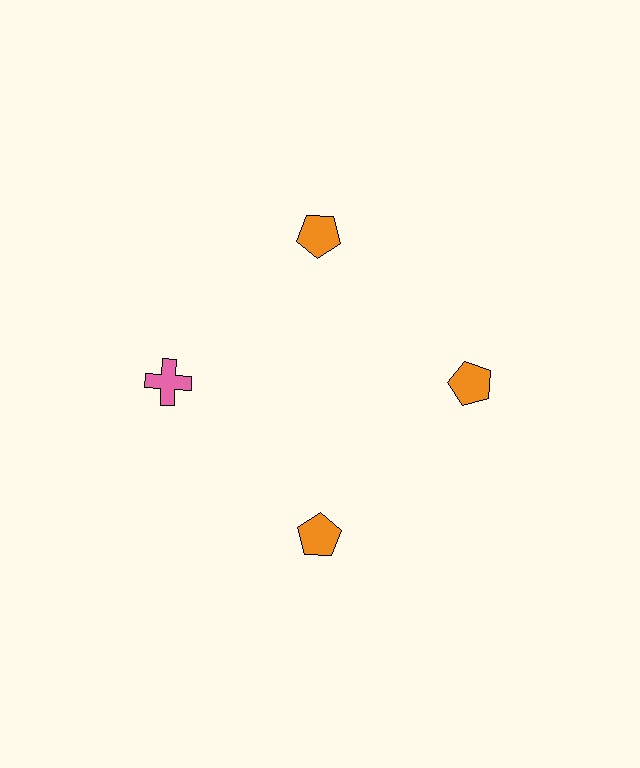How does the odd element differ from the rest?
It differs in both color (pink instead of orange) and shape (cross instead of pentagon).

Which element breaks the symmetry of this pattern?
The pink cross at roughly the 9 o'clock position breaks the symmetry. All other shapes are orange pentagons.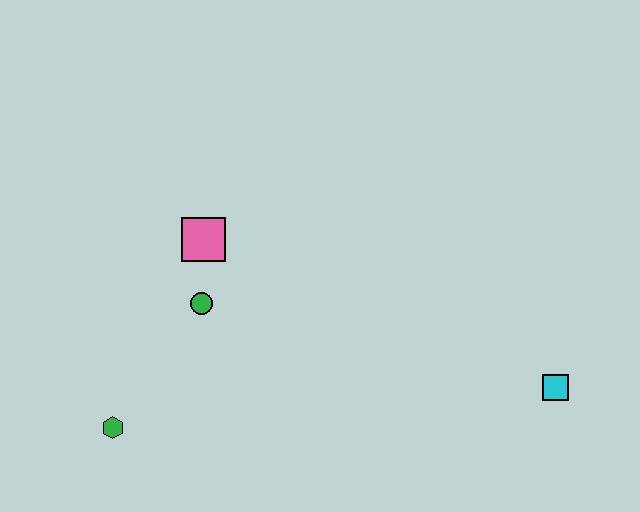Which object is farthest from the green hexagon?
The cyan square is farthest from the green hexagon.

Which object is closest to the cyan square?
The green circle is closest to the cyan square.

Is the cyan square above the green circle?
No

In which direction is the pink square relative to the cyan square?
The pink square is to the left of the cyan square.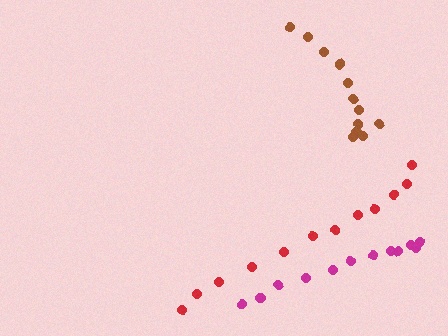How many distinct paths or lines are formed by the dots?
There are 3 distinct paths.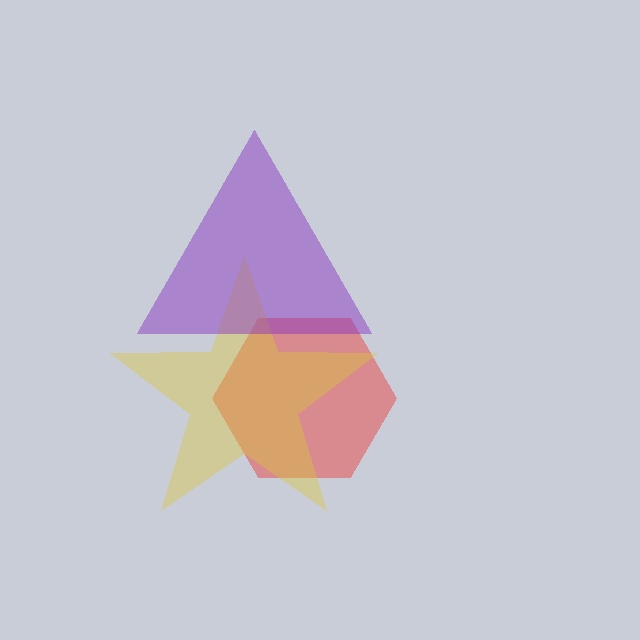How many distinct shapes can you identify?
There are 3 distinct shapes: a red hexagon, a yellow star, a purple triangle.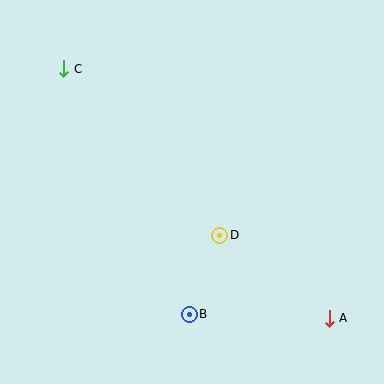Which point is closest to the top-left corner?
Point C is closest to the top-left corner.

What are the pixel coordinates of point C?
Point C is at (64, 69).